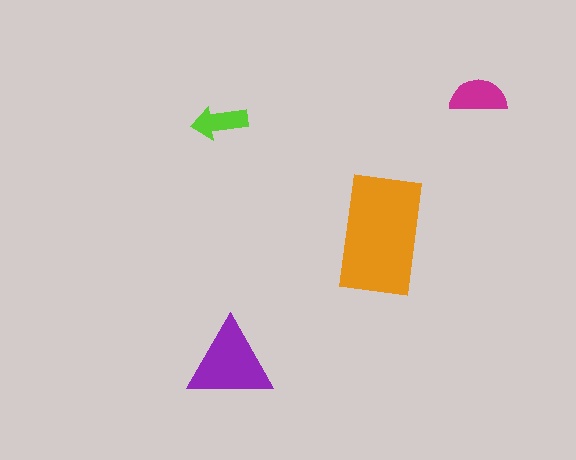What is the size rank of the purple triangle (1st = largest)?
2nd.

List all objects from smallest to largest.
The lime arrow, the magenta semicircle, the purple triangle, the orange rectangle.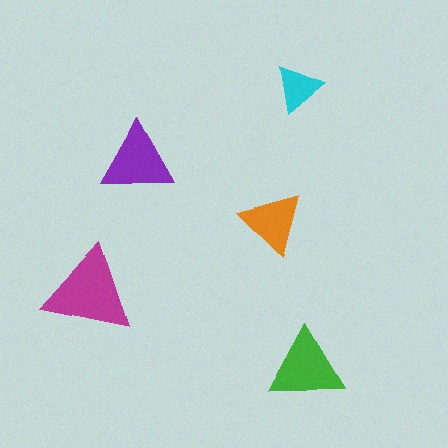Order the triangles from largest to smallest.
the magenta one, the green one, the purple one, the orange one, the cyan one.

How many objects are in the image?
There are 5 objects in the image.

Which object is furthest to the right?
The green triangle is rightmost.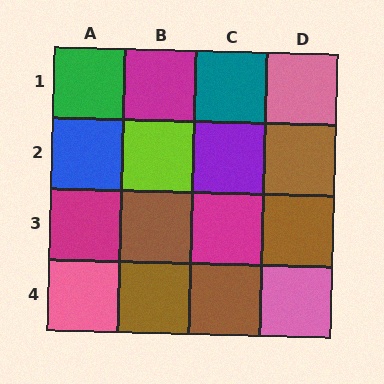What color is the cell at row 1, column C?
Teal.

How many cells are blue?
1 cell is blue.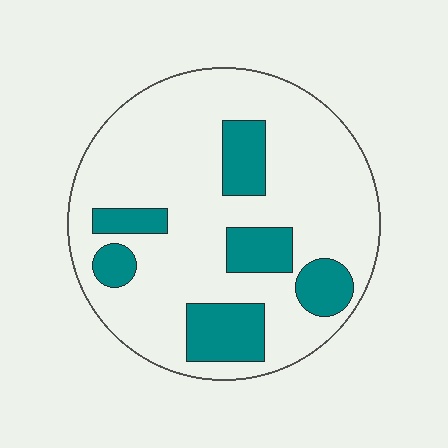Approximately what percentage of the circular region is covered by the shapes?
Approximately 20%.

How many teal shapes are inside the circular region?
6.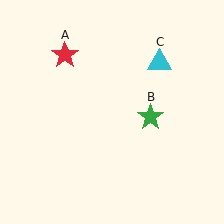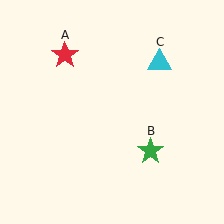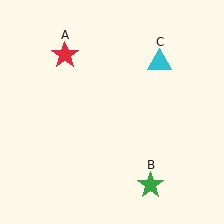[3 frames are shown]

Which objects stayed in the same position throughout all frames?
Red star (object A) and cyan triangle (object C) remained stationary.